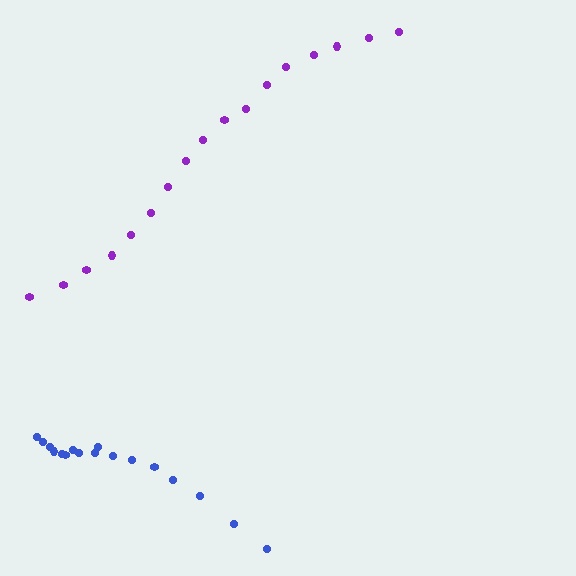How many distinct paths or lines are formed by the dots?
There are 2 distinct paths.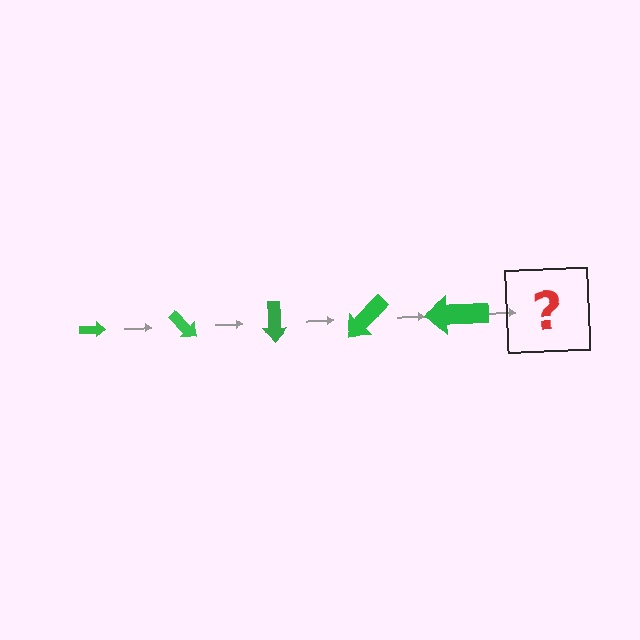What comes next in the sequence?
The next element should be an arrow, larger than the previous one and rotated 225 degrees from the start.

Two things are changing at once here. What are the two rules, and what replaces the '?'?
The two rules are that the arrow grows larger each step and it rotates 45 degrees each step. The '?' should be an arrow, larger than the previous one and rotated 225 degrees from the start.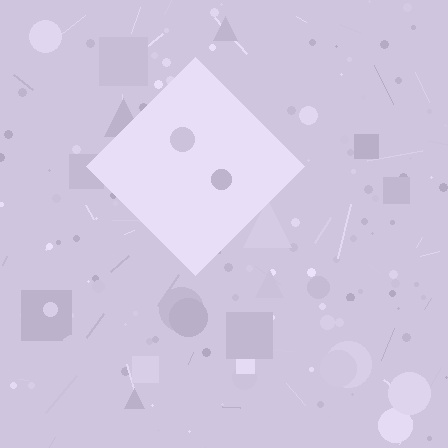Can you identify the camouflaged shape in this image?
The camouflaged shape is a diamond.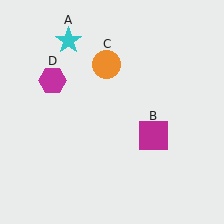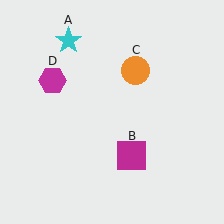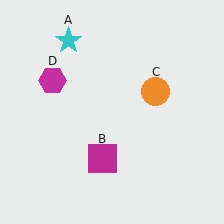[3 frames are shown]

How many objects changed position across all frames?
2 objects changed position: magenta square (object B), orange circle (object C).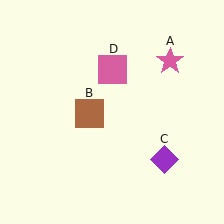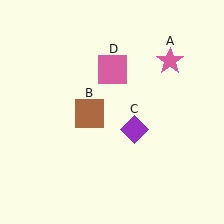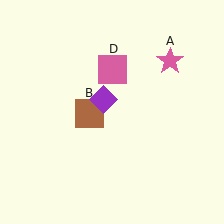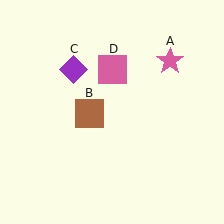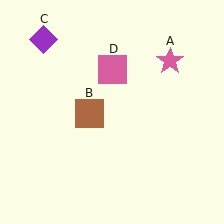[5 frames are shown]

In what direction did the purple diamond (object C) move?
The purple diamond (object C) moved up and to the left.